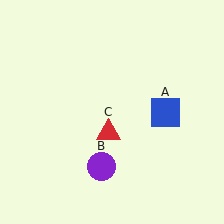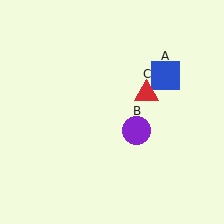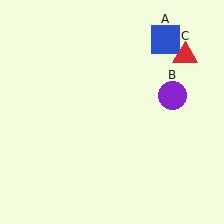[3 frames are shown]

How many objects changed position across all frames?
3 objects changed position: blue square (object A), purple circle (object B), red triangle (object C).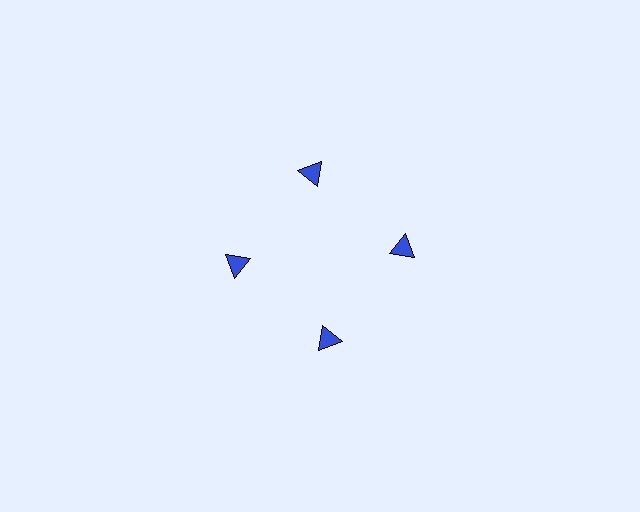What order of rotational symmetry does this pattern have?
This pattern has 4-fold rotational symmetry.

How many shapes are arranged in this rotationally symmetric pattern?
There are 4 shapes, arranged in 4 groups of 1.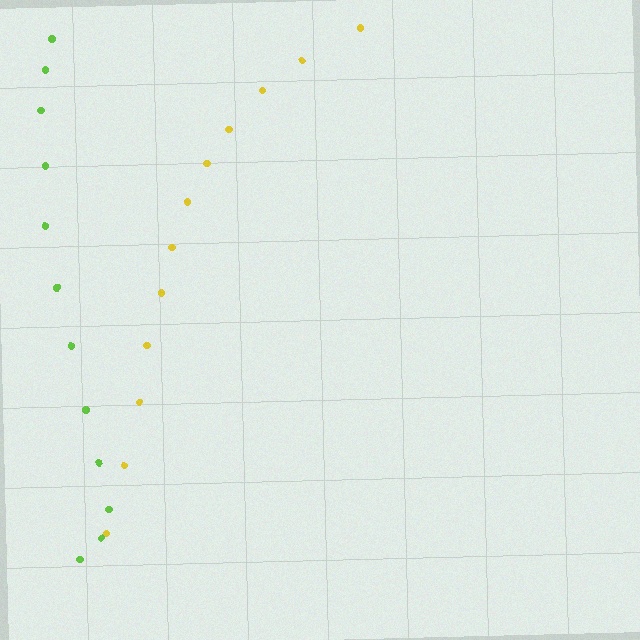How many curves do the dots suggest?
There are 2 distinct paths.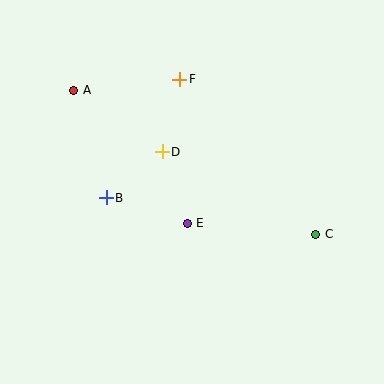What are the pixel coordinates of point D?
Point D is at (162, 152).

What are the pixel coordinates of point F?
Point F is at (180, 79).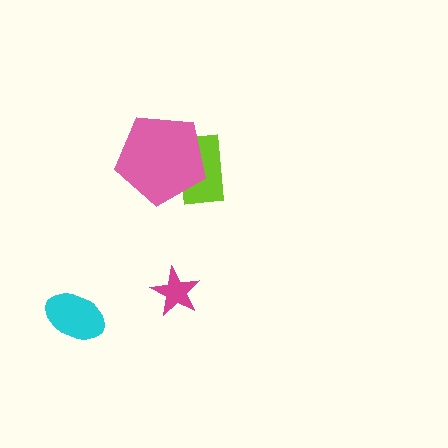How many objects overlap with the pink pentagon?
1 object overlaps with the pink pentagon.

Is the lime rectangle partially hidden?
Yes, it is partially covered by another shape.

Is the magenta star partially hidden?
No, no other shape covers it.